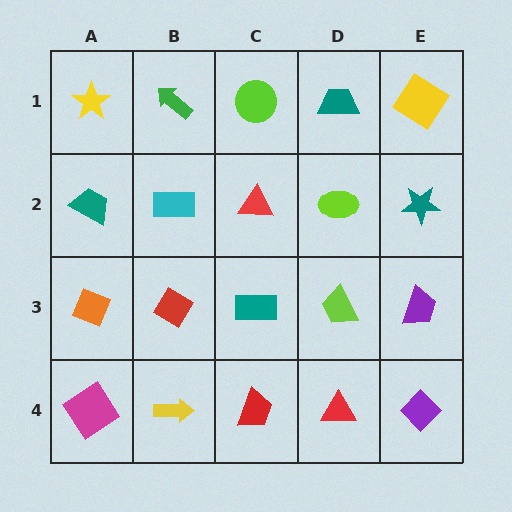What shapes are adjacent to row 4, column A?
An orange diamond (row 3, column A), a yellow arrow (row 4, column B).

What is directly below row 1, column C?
A red triangle.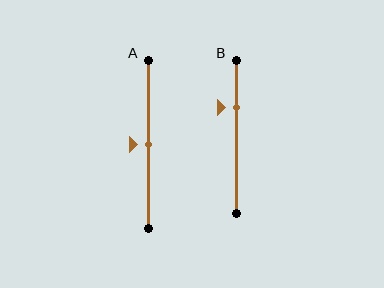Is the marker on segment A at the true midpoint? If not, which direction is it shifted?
Yes, the marker on segment A is at the true midpoint.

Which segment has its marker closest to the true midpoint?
Segment A has its marker closest to the true midpoint.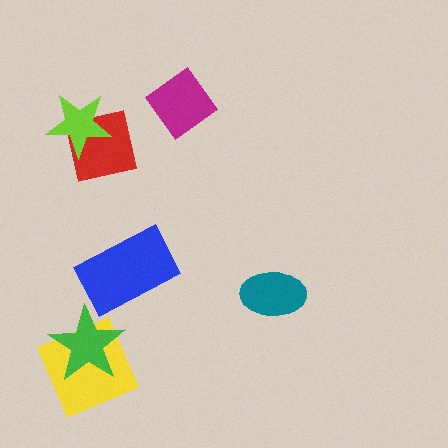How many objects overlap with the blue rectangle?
0 objects overlap with the blue rectangle.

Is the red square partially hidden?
Yes, it is partially covered by another shape.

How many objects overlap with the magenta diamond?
0 objects overlap with the magenta diamond.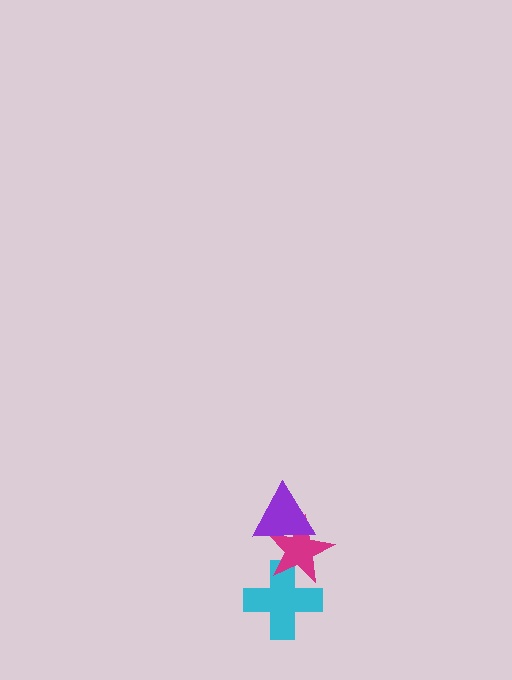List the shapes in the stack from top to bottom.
From top to bottom: the purple triangle, the magenta star, the cyan cross.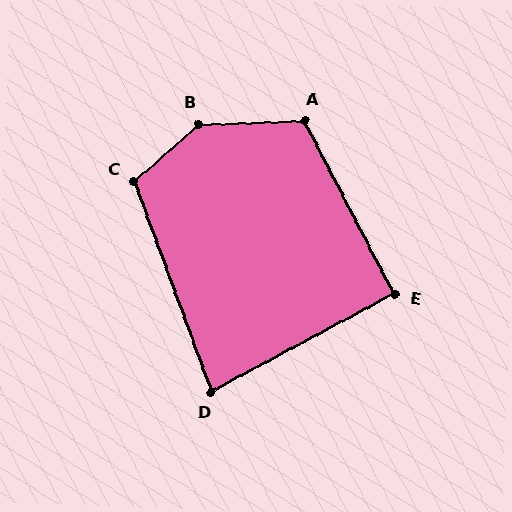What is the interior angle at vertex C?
Approximately 111 degrees (obtuse).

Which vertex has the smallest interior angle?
D, at approximately 82 degrees.